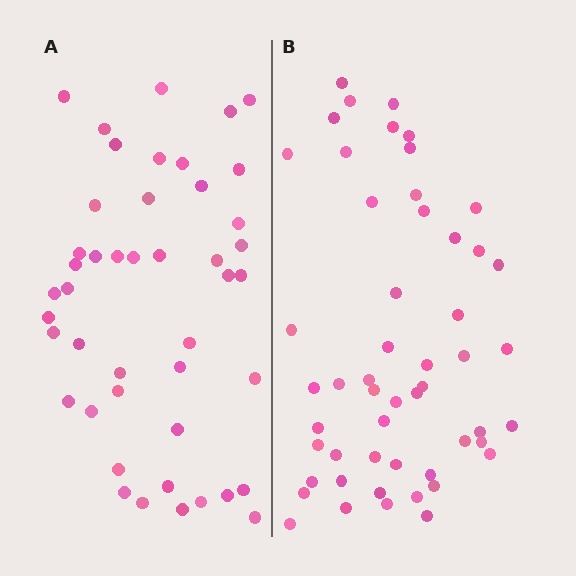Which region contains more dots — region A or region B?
Region B (the right region) has more dots.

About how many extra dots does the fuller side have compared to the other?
Region B has roughly 8 or so more dots than region A.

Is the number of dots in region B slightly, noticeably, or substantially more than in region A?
Region B has only slightly more — the two regions are fairly close. The ratio is roughly 1.2 to 1.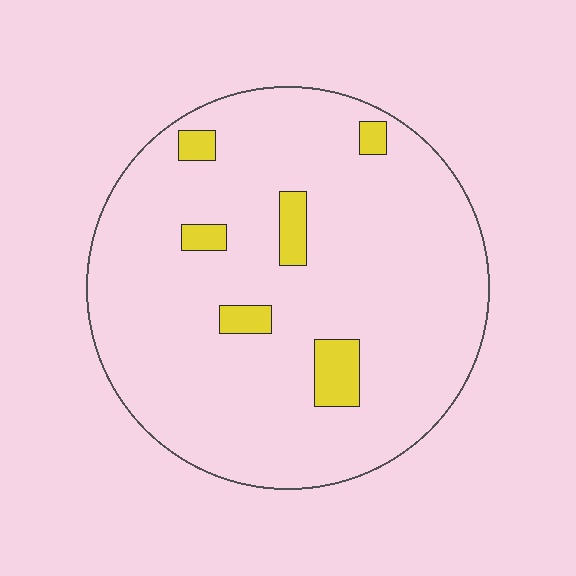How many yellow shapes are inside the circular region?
6.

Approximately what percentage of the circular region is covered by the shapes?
Approximately 10%.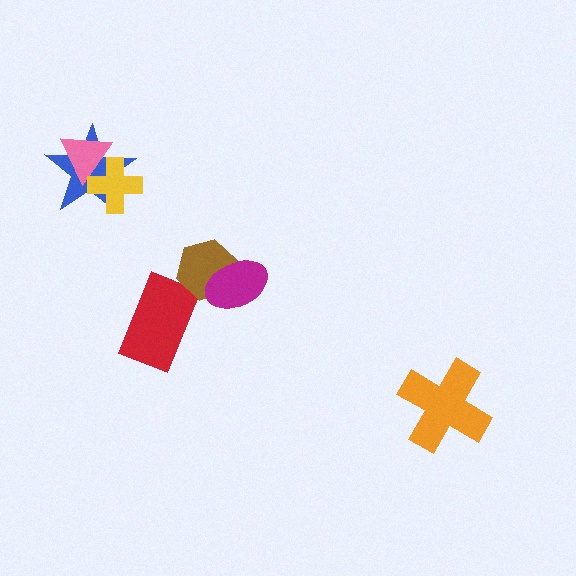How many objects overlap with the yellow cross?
2 objects overlap with the yellow cross.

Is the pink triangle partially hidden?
Yes, it is partially covered by another shape.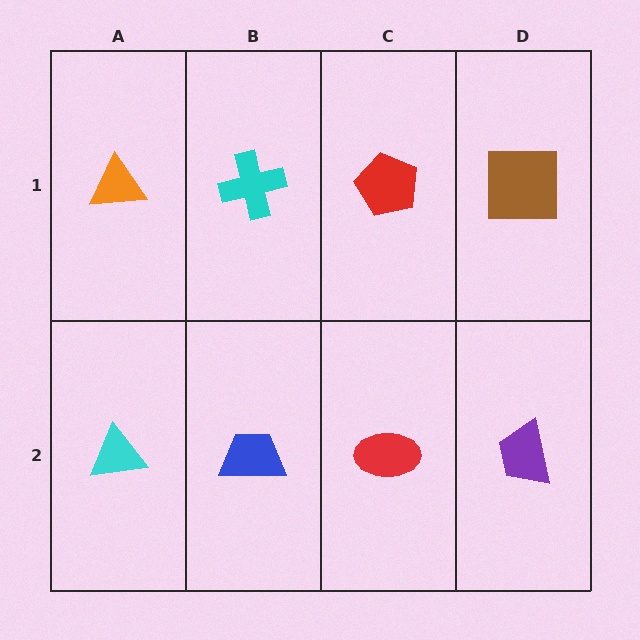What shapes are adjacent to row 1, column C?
A red ellipse (row 2, column C), a cyan cross (row 1, column B), a brown square (row 1, column D).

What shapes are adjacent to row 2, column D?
A brown square (row 1, column D), a red ellipse (row 2, column C).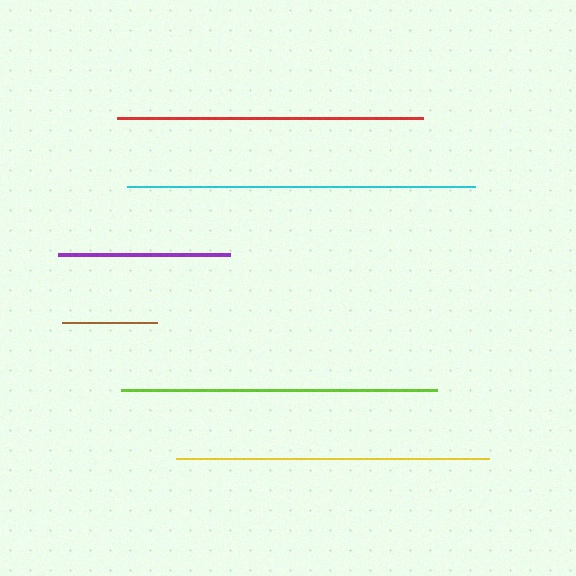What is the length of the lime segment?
The lime segment is approximately 316 pixels long.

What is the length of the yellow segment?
The yellow segment is approximately 313 pixels long.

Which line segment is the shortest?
The brown line is the shortest at approximately 96 pixels.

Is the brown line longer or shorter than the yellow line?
The yellow line is longer than the brown line.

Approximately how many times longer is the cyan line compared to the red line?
The cyan line is approximately 1.1 times the length of the red line.